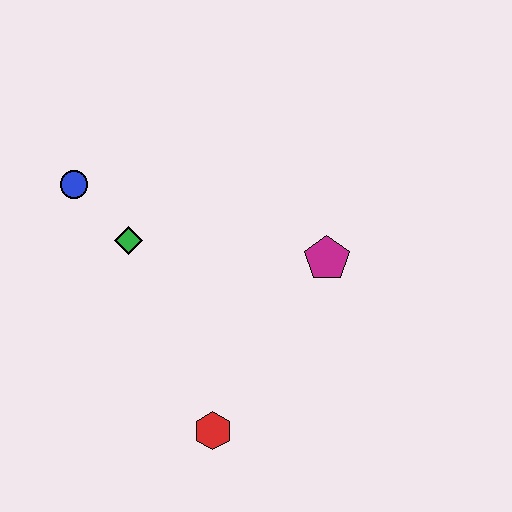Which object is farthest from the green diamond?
The red hexagon is farthest from the green diamond.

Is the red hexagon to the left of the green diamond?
No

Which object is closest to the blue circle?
The green diamond is closest to the blue circle.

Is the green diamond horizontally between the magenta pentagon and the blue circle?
Yes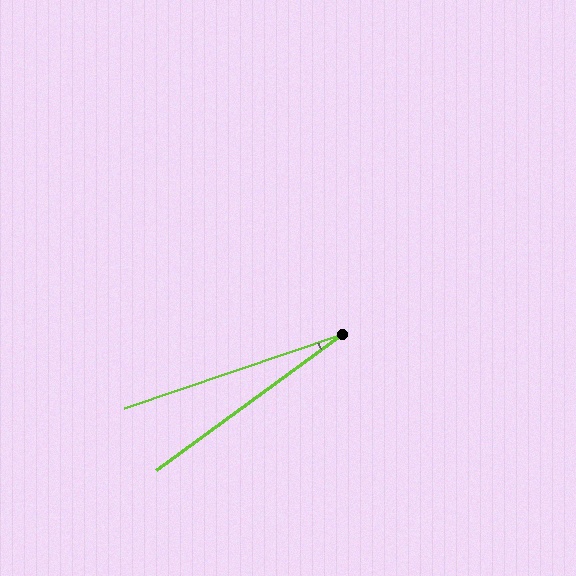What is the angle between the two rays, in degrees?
Approximately 18 degrees.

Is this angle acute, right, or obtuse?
It is acute.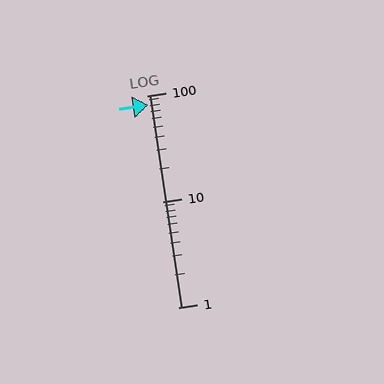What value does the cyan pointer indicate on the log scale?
The pointer indicates approximately 81.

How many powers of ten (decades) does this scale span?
The scale spans 2 decades, from 1 to 100.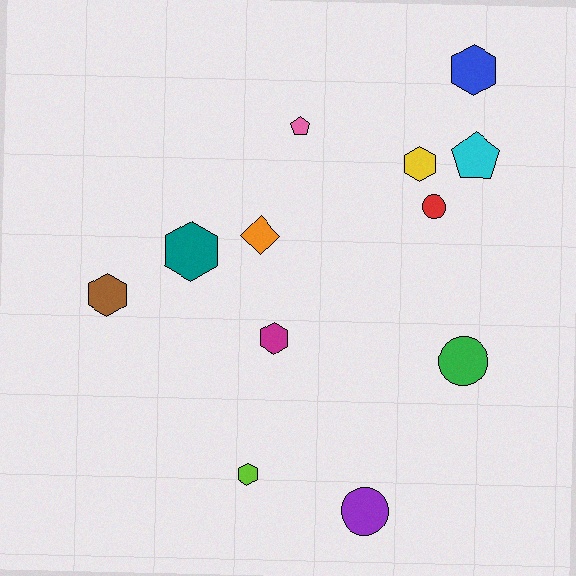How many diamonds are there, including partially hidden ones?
There is 1 diamond.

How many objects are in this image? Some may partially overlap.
There are 12 objects.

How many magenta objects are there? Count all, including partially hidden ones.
There is 1 magenta object.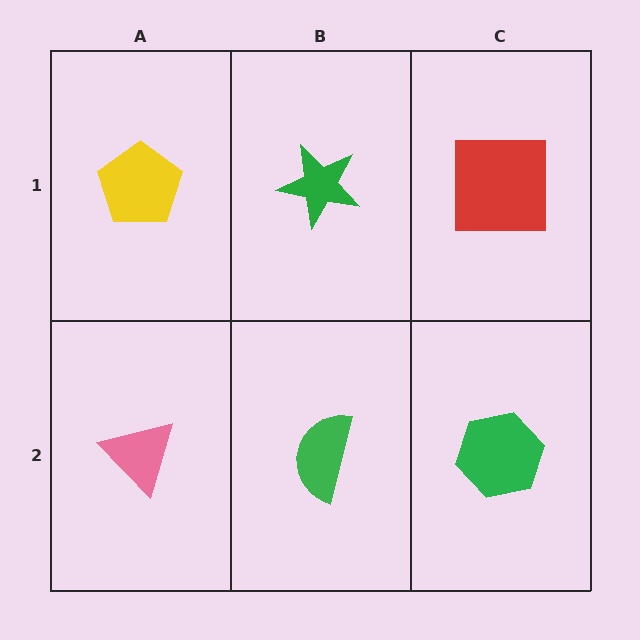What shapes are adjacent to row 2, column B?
A green star (row 1, column B), a pink triangle (row 2, column A), a green hexagon (row 2, column C).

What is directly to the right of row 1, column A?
A green star.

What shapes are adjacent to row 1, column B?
A green semicircle (row 2, column B), a yellow pentagon (row 1, column A), a red square (row 1, column C).